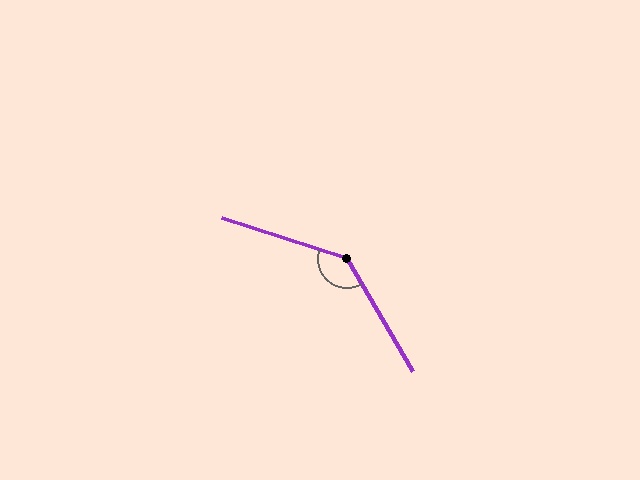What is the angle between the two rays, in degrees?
Approximately 138 degrees.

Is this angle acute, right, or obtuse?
It is obtuse.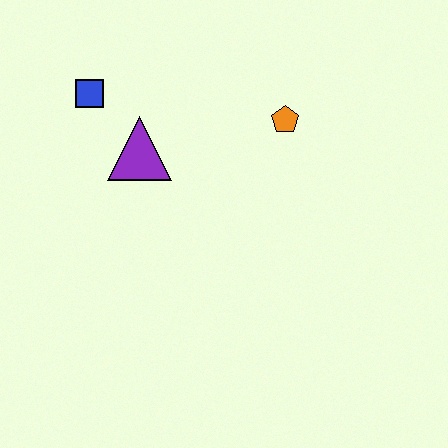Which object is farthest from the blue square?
The orange pentagon is farthest from the blue square.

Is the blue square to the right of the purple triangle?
No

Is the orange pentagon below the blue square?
Yes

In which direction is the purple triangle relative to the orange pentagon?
The purple triangle is to the left of the orange pentagon.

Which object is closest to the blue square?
The purple triangle is closest to the blue square.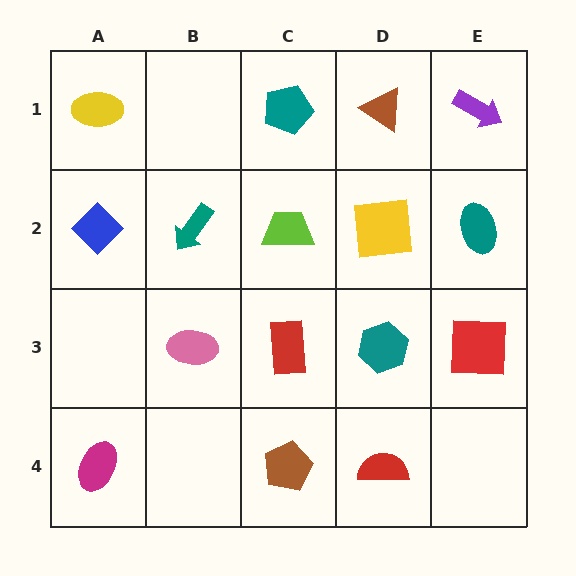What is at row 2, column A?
A blue diamond.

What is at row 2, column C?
A lime trapezoid.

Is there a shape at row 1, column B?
No, that cell is empty.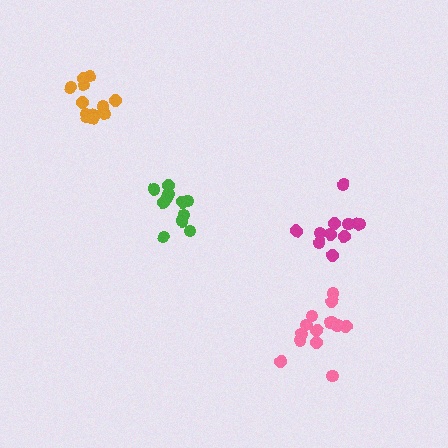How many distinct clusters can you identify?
There are 4 distinct clusters.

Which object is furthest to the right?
The pink cluster is rightmost.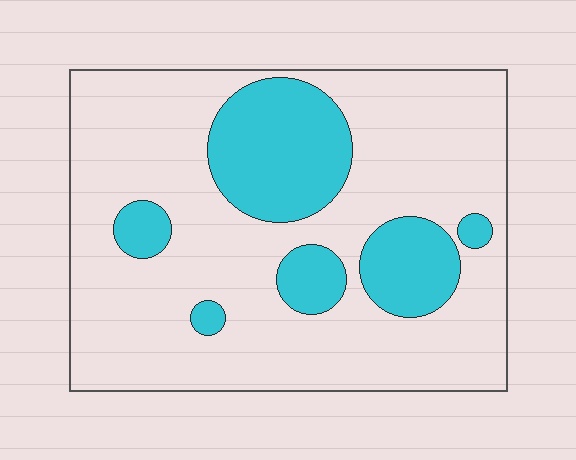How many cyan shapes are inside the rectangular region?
6.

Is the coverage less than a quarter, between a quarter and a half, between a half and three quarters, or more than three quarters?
Less than a quarter.